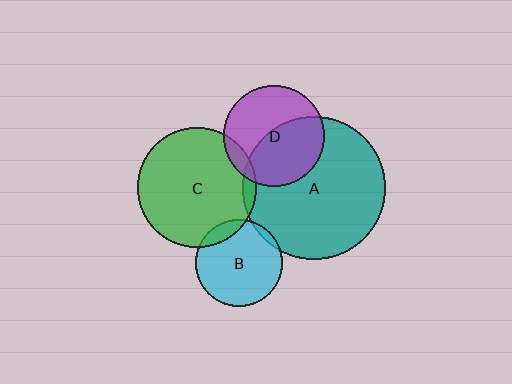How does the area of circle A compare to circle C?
Approximately 1.4 times.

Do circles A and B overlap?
Yes.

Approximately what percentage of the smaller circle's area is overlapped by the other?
Approximately 5%.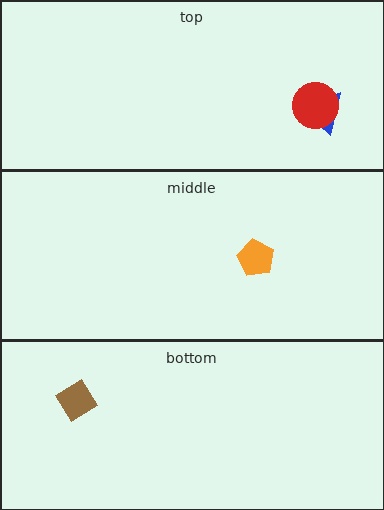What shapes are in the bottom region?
The brown diamond.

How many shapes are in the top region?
2.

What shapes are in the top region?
The blue triangle, the red circle.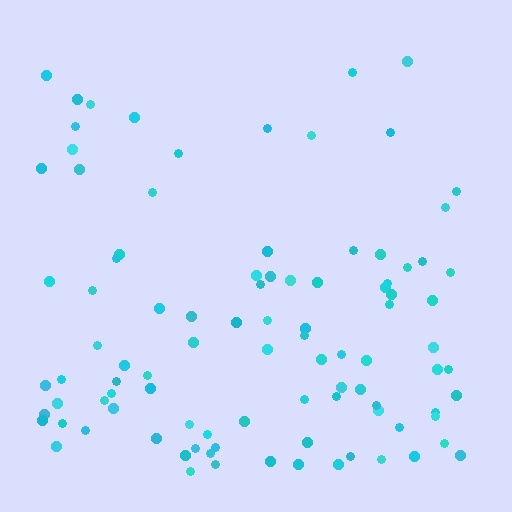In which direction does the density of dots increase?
From top to bottom, with the bottom side densest.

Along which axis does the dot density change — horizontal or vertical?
Vertical.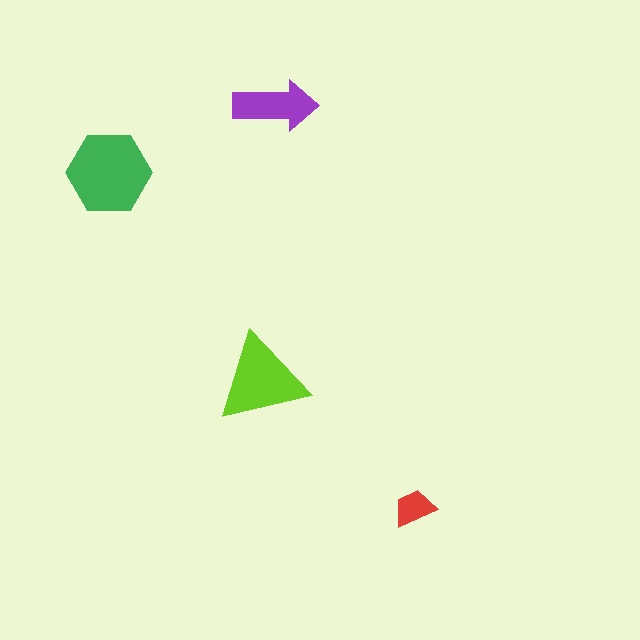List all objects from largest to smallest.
The green hexagon, the lime triangle, the purple arrow, the red trapezoid.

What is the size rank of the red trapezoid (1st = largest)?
4th.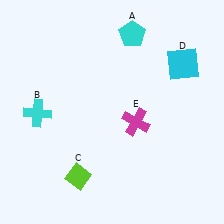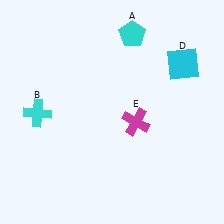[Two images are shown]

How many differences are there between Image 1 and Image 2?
There is 1 difference between the two images.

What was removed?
The lime diamond (C) was removed in Image 2.